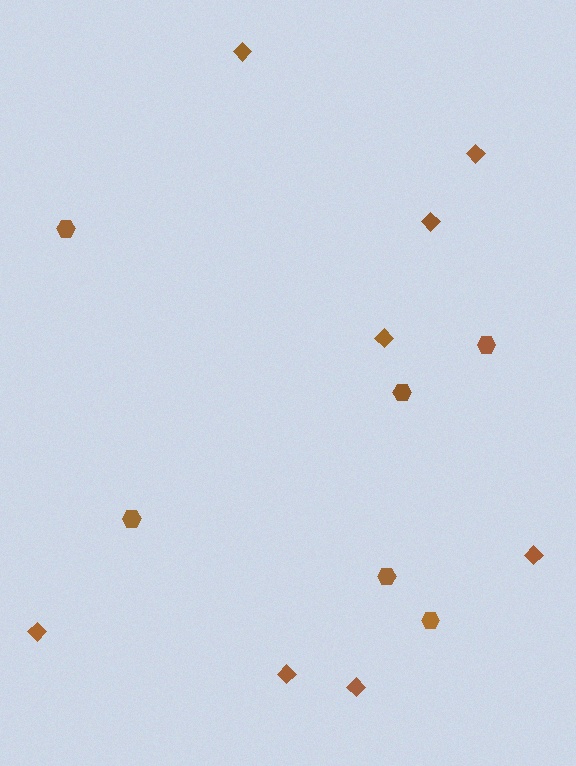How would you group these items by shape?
There are 2 groups: one group of hexagons (6) and one group of diamonds (8).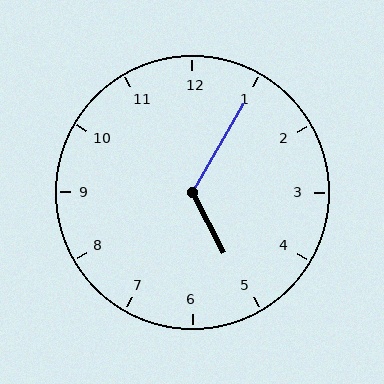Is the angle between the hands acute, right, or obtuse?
It is obtuse.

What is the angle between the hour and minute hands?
Approximately 122 degrees.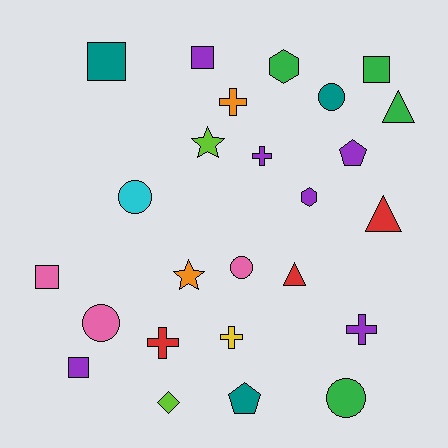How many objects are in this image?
There are 25 objects.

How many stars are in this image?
There are 2 stars.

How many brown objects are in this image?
There are no brown objects.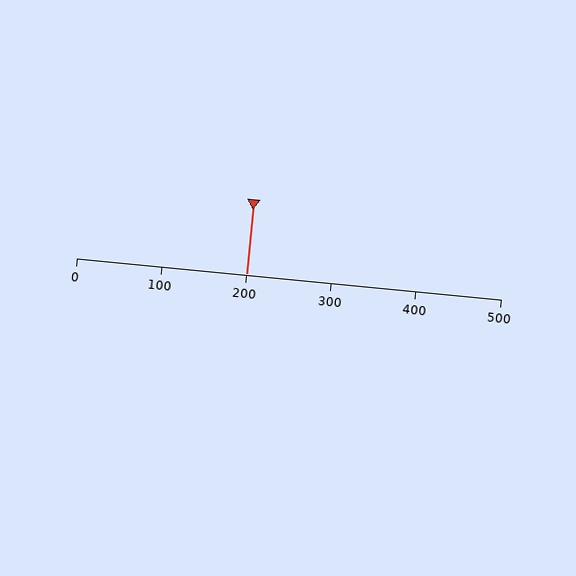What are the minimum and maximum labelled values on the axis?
The axis runs from 0 to 500.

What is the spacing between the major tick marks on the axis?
The major ticks are spaced 100 apart.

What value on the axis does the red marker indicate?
The marker indicates approximately 200.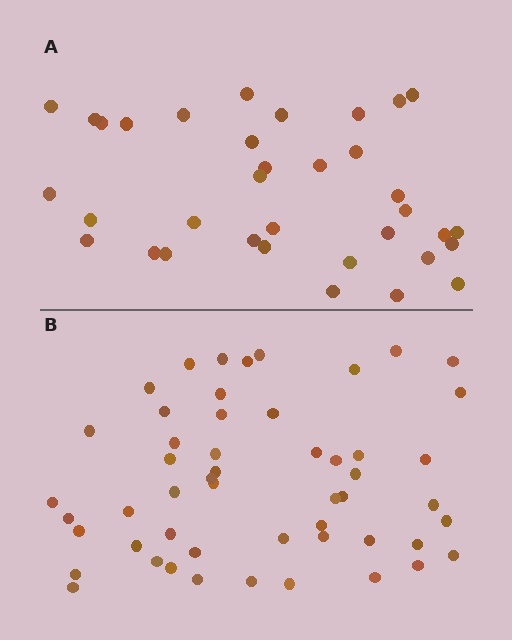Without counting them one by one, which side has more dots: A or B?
Region B (the bottom region) has more dots.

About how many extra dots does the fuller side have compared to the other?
Region B has approximately 15 more dots than region A.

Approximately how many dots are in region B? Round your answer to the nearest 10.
About 50 dots. (The exact count is 52, which rounds to 50.)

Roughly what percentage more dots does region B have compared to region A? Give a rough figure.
About 50% more.